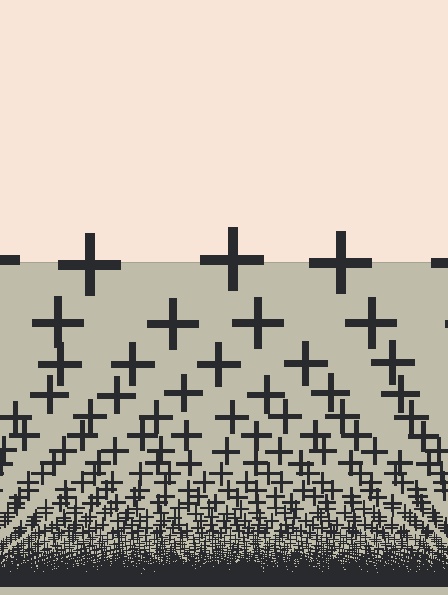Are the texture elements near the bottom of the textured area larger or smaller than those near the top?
Smaller. The gradient is inverted — elements near the bottom are smaller and denser.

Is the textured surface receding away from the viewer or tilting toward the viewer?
The surface appears to tilt toward the viewer. Texture elements get larger and sparser toward the top.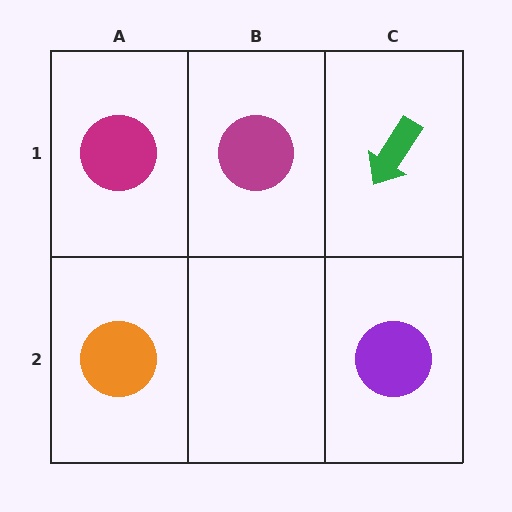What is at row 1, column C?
A green arrow.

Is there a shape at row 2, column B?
No, that cell is empty.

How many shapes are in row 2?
2 shapes.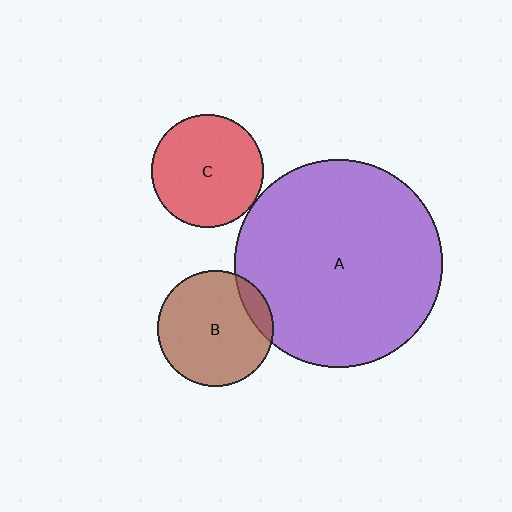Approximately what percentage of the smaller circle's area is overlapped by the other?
Approximately 10%.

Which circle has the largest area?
Circle A (purple).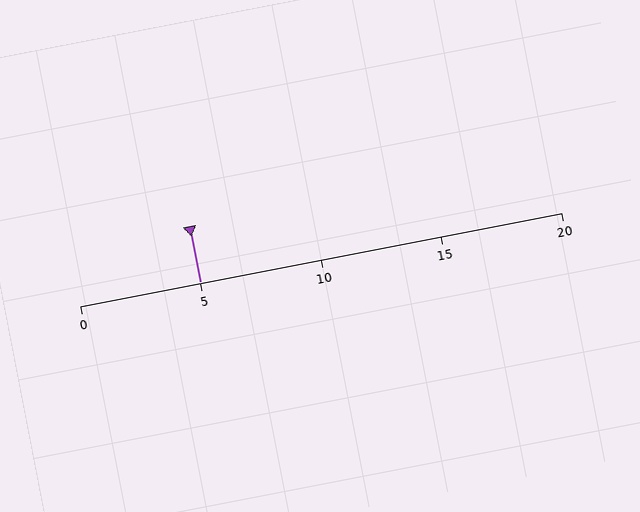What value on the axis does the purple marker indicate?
The marker indicates approximately 5.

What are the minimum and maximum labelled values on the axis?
The axis runs from 0 to 20.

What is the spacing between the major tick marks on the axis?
The major ticks are spaced 5 apart.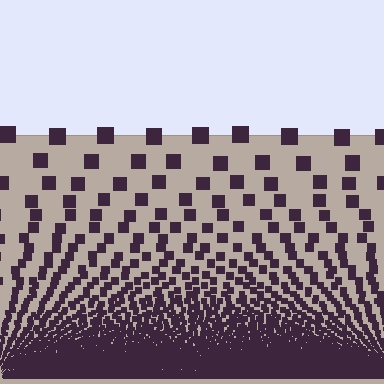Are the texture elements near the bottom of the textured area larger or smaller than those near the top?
Smaller. The gradient is inverted — elements near the bottom are smaller and denser.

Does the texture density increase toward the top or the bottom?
Density increases toward the bottom.